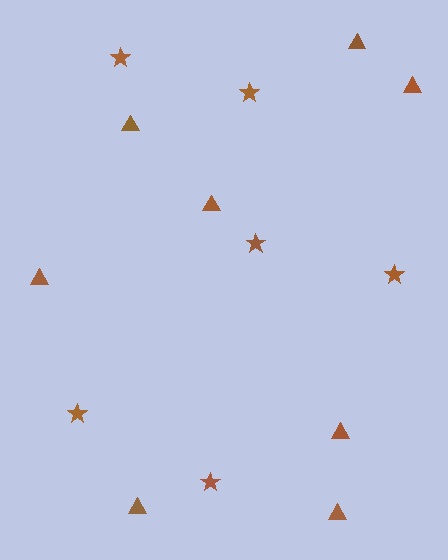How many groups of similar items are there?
There are 2 groups: one group of stars (6) and one group of triangles (8).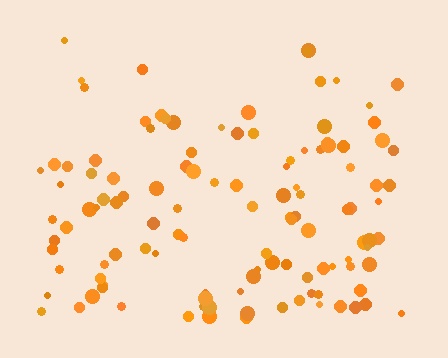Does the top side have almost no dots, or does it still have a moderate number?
Still a moderate number, just noticeably fewer than the bottom.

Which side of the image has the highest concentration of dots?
The bottom.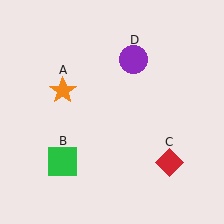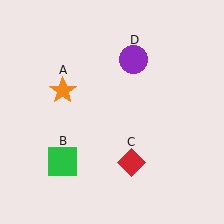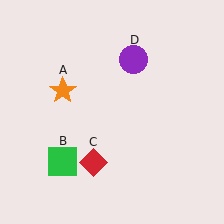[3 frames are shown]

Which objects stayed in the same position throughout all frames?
Orange star (object A) and green square (object B) and purple circle (object D) remained stationary.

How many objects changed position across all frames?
1 object changed position: red diamond (object C).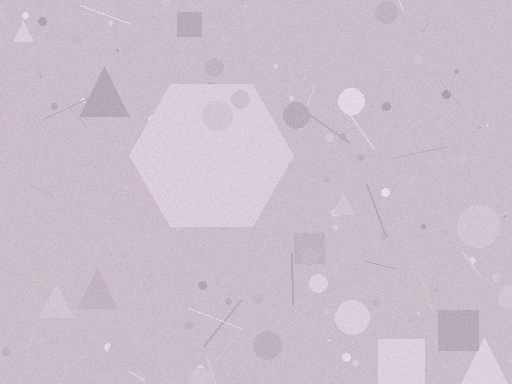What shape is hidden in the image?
A hexagon is hidden in the image.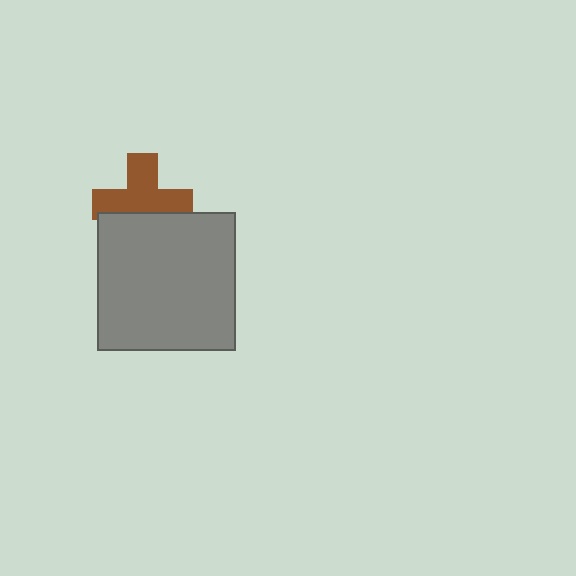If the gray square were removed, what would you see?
You would see the complete brown cross.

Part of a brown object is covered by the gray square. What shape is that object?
It is a cross.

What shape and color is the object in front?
The object in front is a gray square.